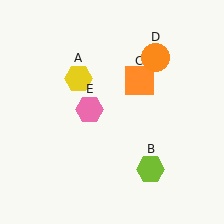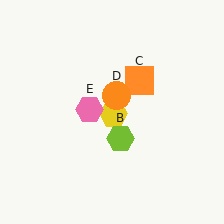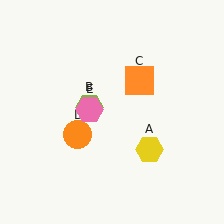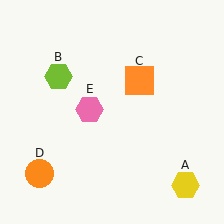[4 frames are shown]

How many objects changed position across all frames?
3 objects changed position: yellow hexagon (object A), lime hexagon (object B), orange circle (object D).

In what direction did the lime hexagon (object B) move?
The lime hexagon (object B) moved up and to the left.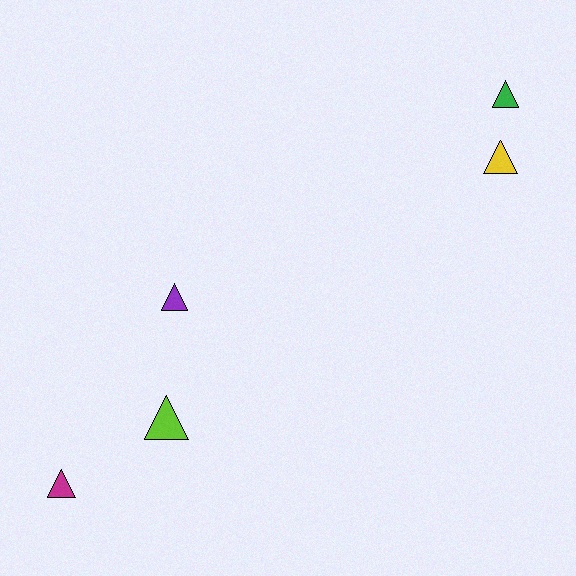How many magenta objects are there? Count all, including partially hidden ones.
There is 1 magenta object.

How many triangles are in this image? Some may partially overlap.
There are 5 triangles.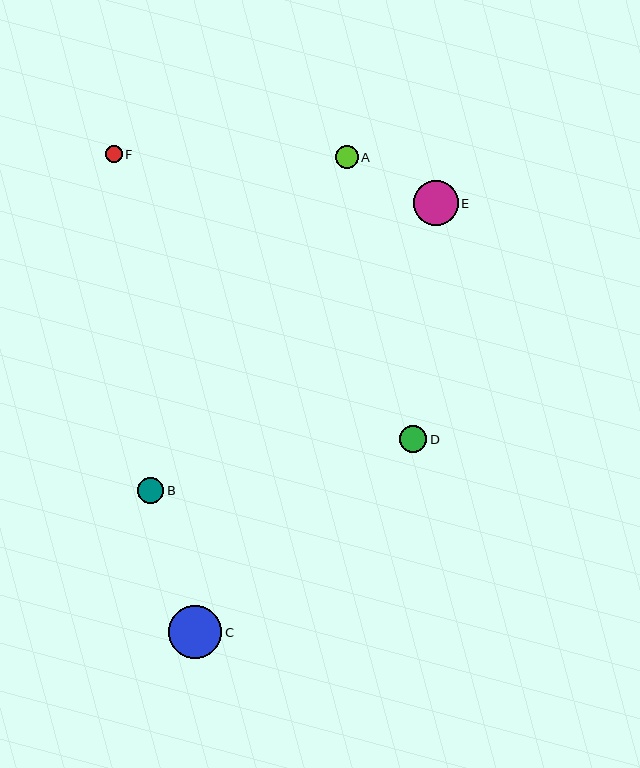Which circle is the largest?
Circle C is the largest with a size of approximately 53 pixels.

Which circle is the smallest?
Circle F is the smallest with a size of approximately 17 pixels.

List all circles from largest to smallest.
From largest to smallest: C, E, D, B, A, F.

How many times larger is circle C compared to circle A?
Circle C is approximately 2.4 times the size of circle A.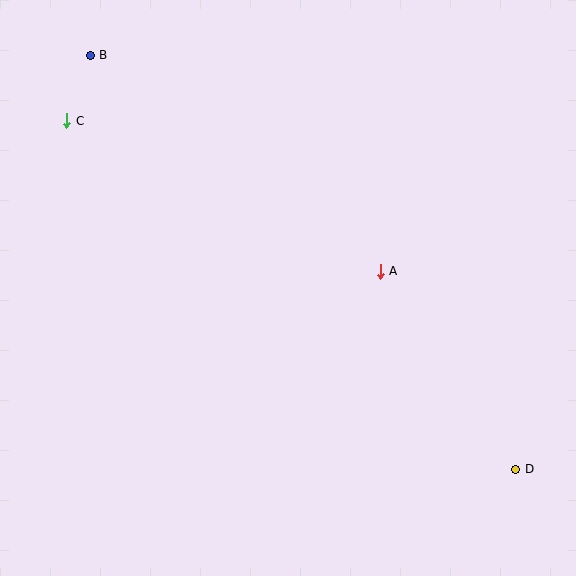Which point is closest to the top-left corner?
Point B is closest to the top-left corner.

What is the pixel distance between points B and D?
The distance between B and D is 594 pixels.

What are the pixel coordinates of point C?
Point C is at (67, 121).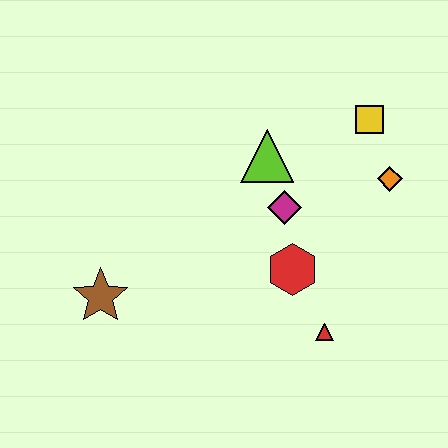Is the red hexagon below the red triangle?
No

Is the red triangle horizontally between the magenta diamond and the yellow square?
Yes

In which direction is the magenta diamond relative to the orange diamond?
The magenta diamond is to the left of the orange diamond.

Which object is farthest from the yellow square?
The brown star is farthest from the yellow square.